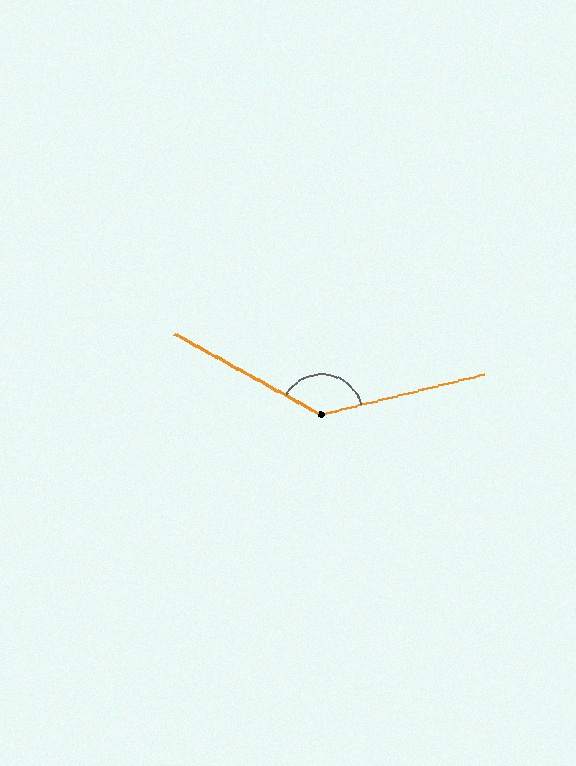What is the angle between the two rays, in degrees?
Approximately 137 degrees.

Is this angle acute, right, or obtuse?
It is obtuse.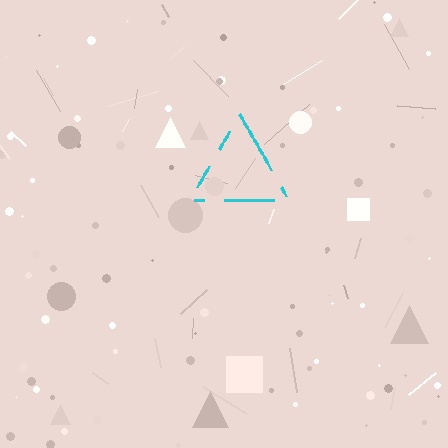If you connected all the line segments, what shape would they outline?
They would outline a triangle.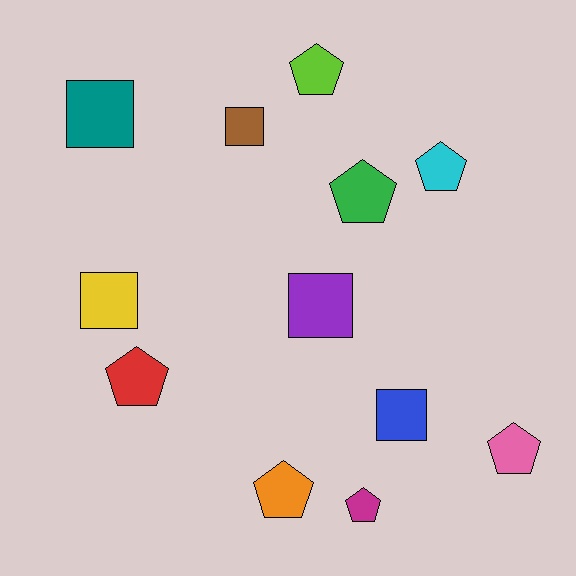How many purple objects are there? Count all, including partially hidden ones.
There is 1 purple object.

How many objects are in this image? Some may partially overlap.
There are 12 objects.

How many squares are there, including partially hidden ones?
There are 5 squares.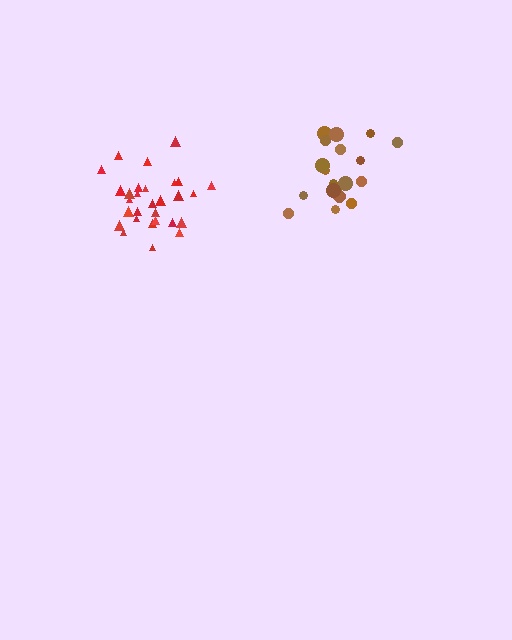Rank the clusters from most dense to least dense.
red, brown.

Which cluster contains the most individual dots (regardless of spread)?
Red (29).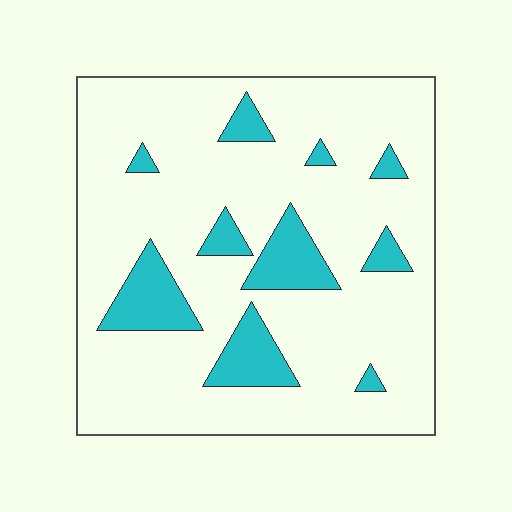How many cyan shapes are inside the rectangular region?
10.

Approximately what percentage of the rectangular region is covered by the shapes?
Approximately 15%.